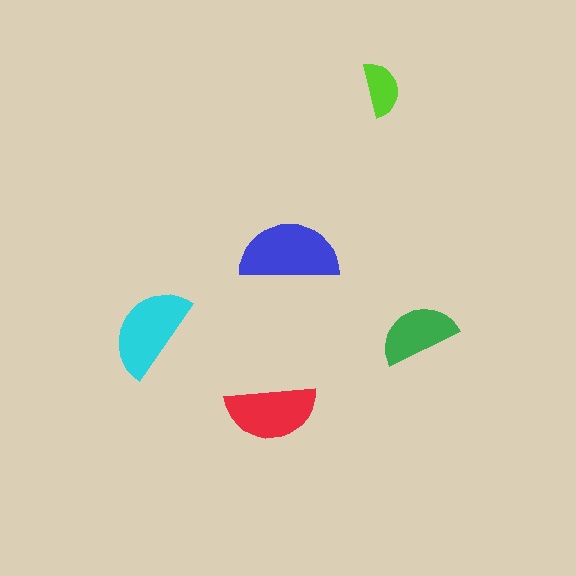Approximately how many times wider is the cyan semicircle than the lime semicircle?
About 1.5 times wider.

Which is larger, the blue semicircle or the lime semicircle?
The blue one.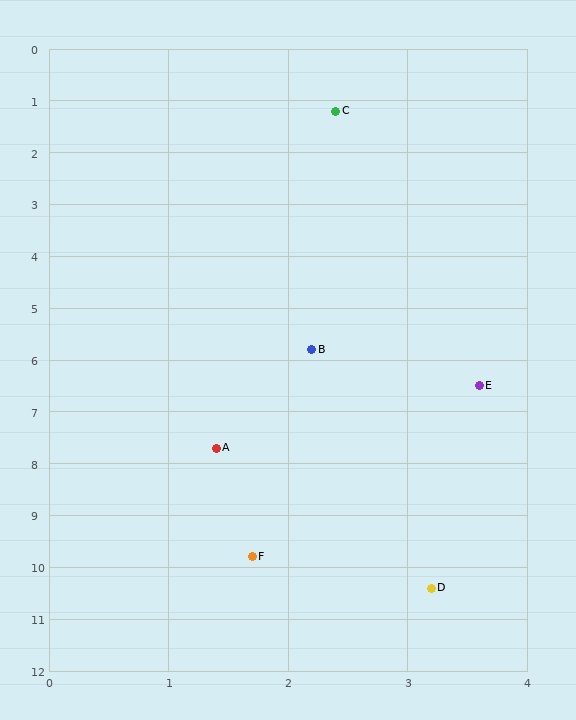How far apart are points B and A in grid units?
Points B and A are about 2.1 grid units apart.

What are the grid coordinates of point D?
Point D is at approximately (3.2, 10.4).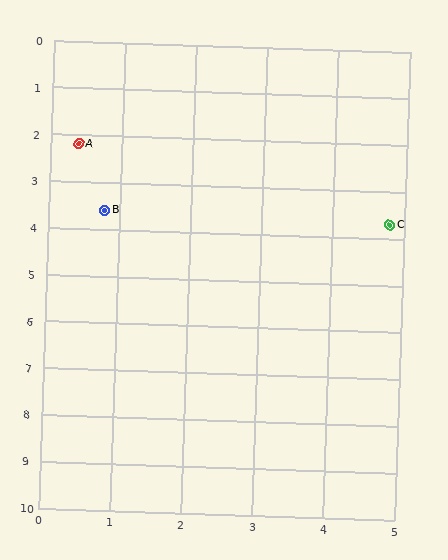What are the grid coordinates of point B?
Point B is at approximately (0.8, 3.6).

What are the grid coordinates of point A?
Point A is at approximately (0.4, 2.2).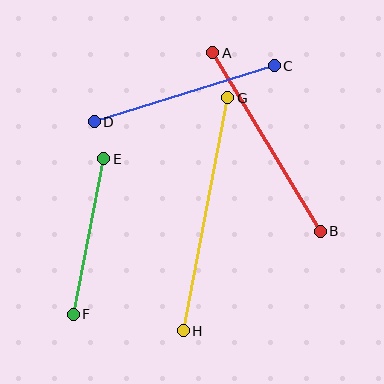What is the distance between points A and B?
The distance is approximately 208 pixels.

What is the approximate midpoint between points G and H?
The midpoint is at approximately (205, 214) pixels.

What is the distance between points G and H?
The distance is approximately 237 pixels.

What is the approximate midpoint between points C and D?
The midpoint is at approximately (184, 94) pixels.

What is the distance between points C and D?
The distance is approximately 189 pixels.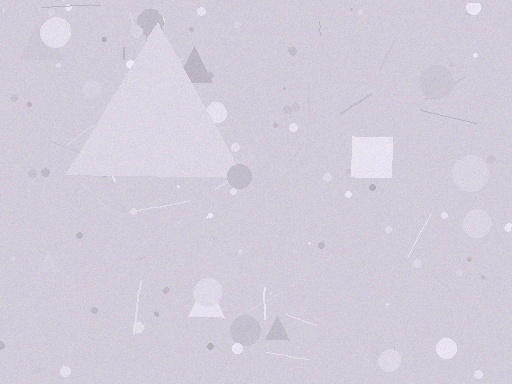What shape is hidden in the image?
A triangle is hidden in the image.